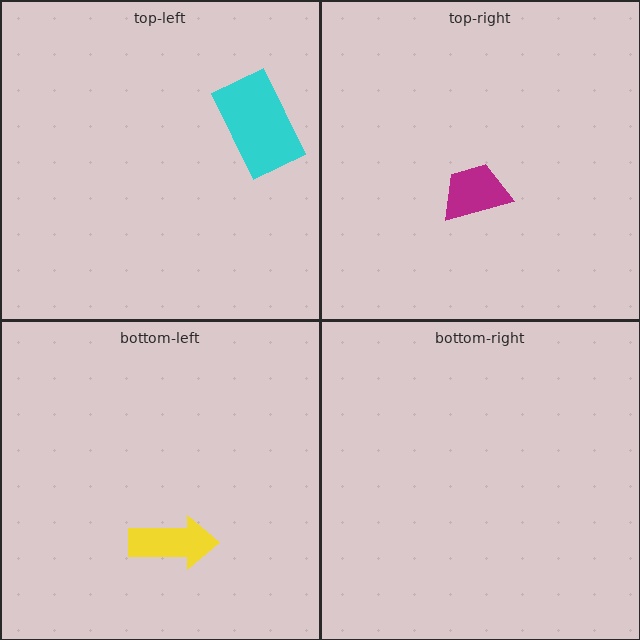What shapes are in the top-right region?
The magenta trapezoid.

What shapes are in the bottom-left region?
The yellow arrow.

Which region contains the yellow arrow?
The bottom-left region.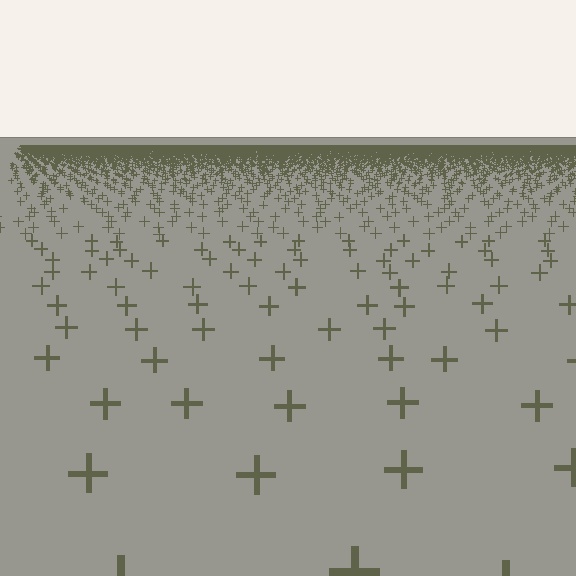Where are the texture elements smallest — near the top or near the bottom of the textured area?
Near the top.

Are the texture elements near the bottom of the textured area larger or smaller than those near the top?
Larger. Near the bottom, elements are closer to the viewer and appear at a bigger on-screen size.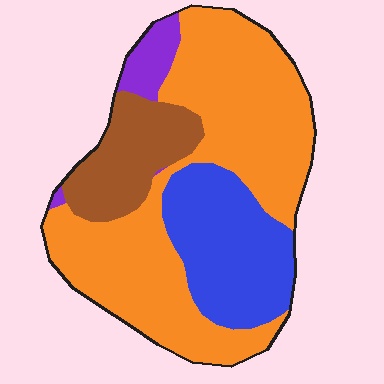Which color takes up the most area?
Orange, at roughly 55%.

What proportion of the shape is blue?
Blue takes up about one quarter (1/4) of the shape.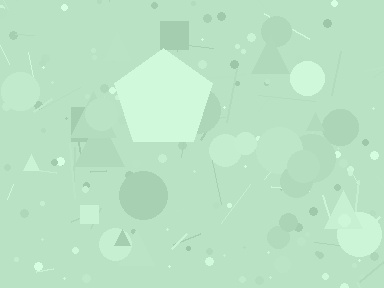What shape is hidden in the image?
A pentagon is hidden in the image.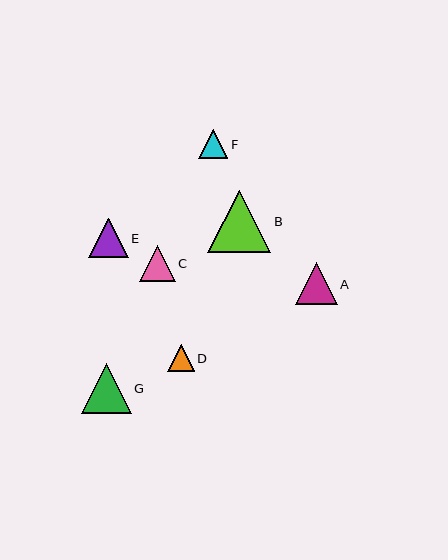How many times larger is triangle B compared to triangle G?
Triangle B is approximately 1.3 times the size of triangle G.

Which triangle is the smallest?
Triangle D is the smallest with a size of approximately 27 pixels.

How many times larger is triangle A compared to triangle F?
Triangle A is approximately 1.4 times the size of triangle F.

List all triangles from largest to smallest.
From largest to smallest: B, G, A, E, C, F, D.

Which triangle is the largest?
Triangle B is the largest with a size of approximately 63 pixels.